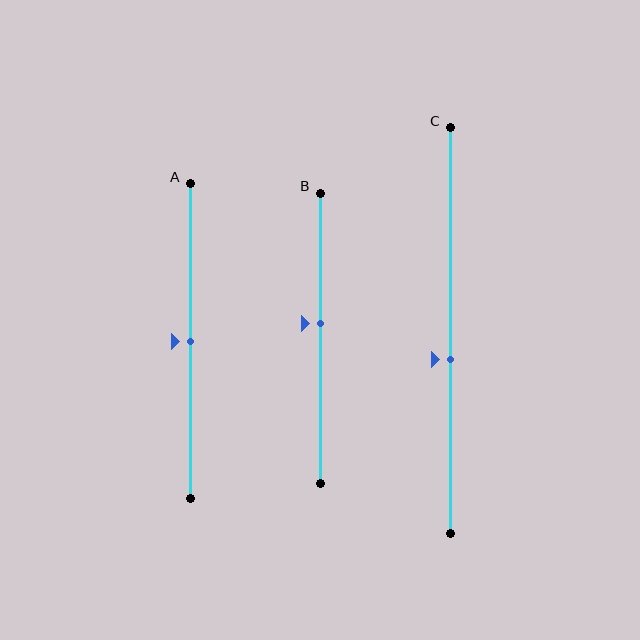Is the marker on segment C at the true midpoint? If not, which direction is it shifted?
No, the marker on segment C is shifted downward by about 7% of the segment length.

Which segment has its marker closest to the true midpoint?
Segment A has its marker closest to the true midpoint.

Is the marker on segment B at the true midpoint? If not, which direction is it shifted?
No, the marker on segment B is shifted upward by about 5% of the segment length.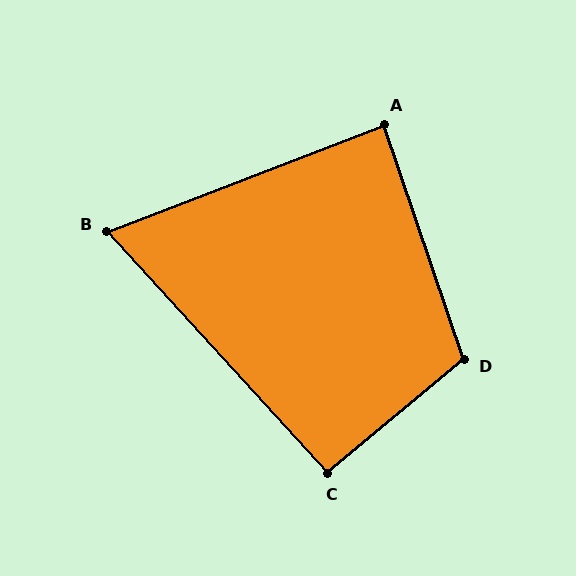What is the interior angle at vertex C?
Approximately 92 degrees (approximately right).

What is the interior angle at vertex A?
Approximately 88 degrees (approximately right).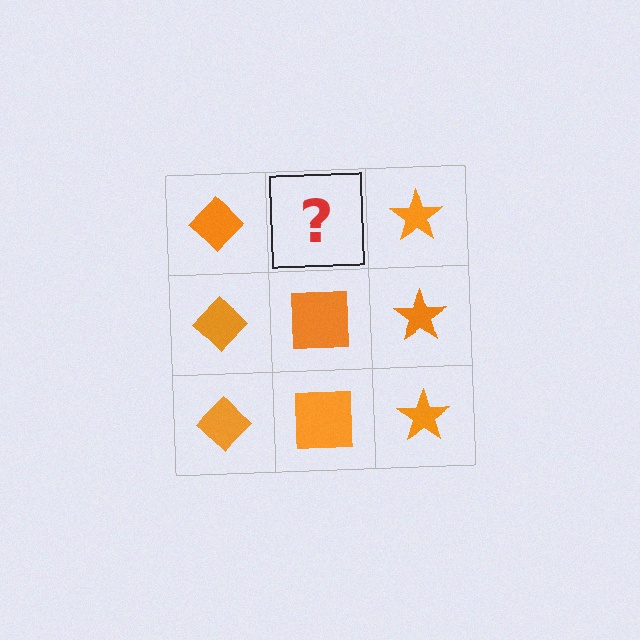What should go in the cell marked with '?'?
The missing cell should contain an orange square.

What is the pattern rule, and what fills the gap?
The rule is that each column has a consistent shape. The gap should be filled with an orange square.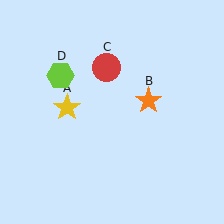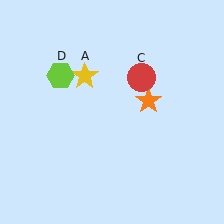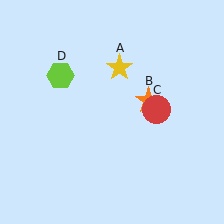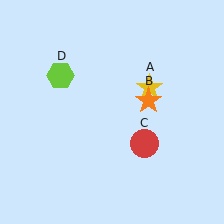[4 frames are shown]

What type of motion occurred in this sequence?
The yellow star (object A), red circle (object C) rotated clockwise around the center of the scene.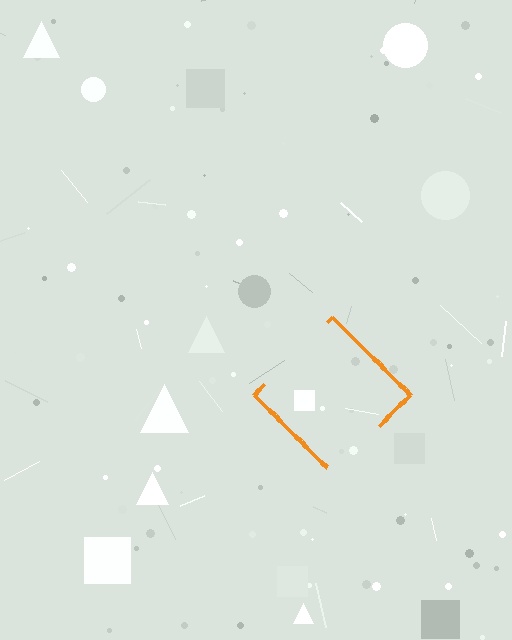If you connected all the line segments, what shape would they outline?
They would outline a diamond.